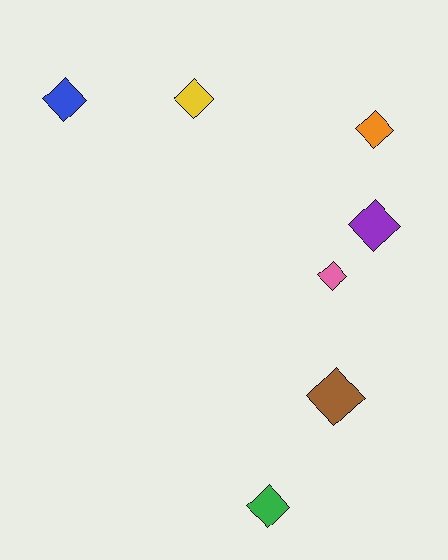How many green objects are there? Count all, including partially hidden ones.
There is 1 green object.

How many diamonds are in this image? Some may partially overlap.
There are 7 diamonds.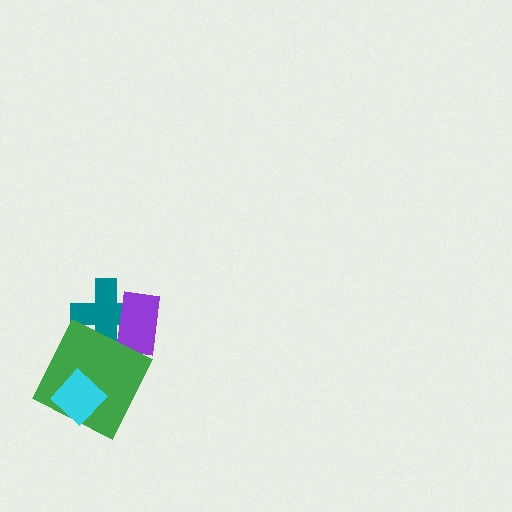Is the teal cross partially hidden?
Yes, it is partially covered by another shape.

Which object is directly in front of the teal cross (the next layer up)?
The purple rectangle is directly in front of the teal cross.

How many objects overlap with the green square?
2 objects overlap with the green square.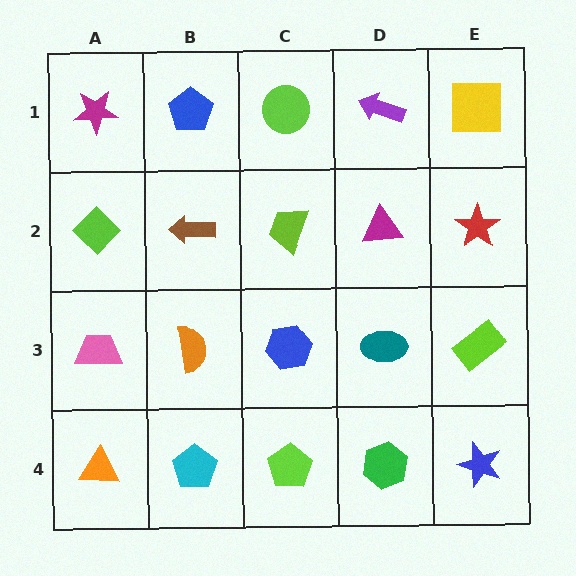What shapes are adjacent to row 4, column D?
A teal ellipse (row 3, column D), a lime pentagon (row 4, column C), a blue star (row 4, column E).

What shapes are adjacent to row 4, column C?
A blue hexagon (row 3, column C), a cyan pentagon (row 4, column B), a green hexagon (row 4, column D).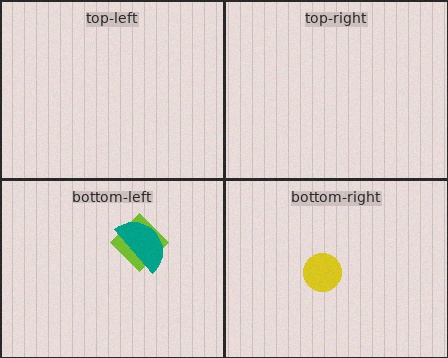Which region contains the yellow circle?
The bottom-right region.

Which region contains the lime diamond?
The bottom-left region.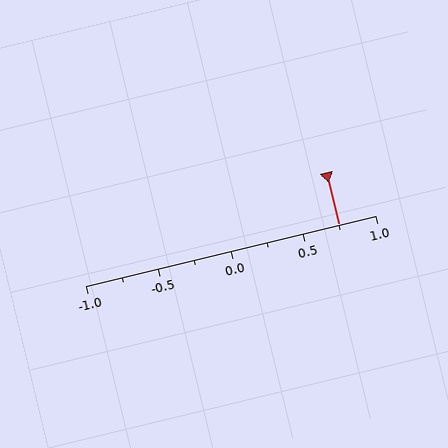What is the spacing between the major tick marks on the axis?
The major ticks are spaced 0.5 apart.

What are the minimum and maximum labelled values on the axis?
The axis runs from -1.0 to 1.0.